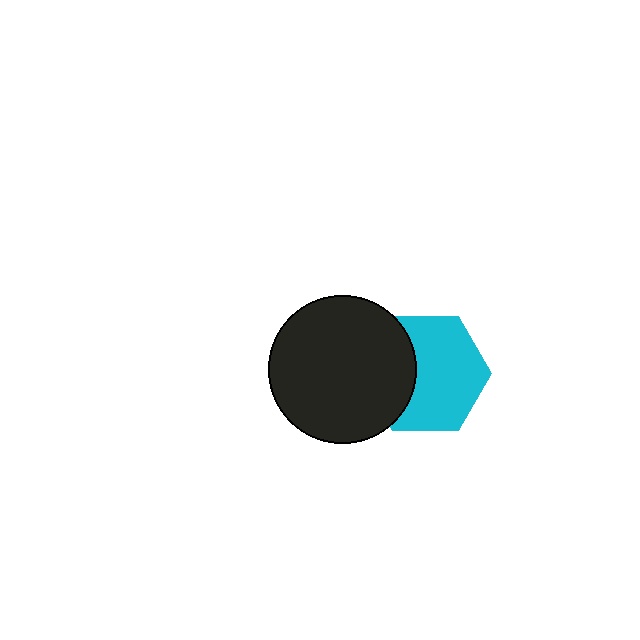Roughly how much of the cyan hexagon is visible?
Most of it is visible (roughly 67%).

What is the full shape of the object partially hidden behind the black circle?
The partially hidden object is a cyan hexagon.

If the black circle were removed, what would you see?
You would see the complete cyan hexagon.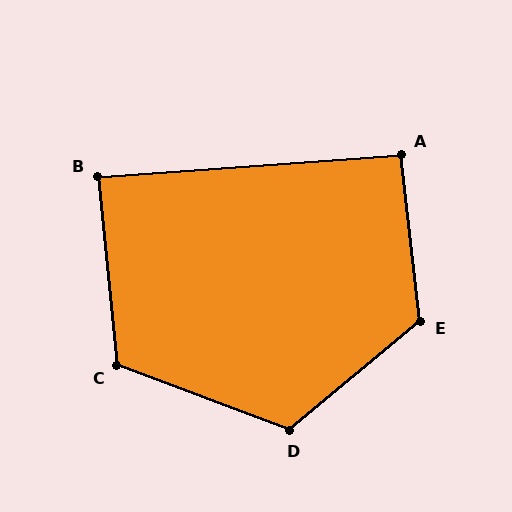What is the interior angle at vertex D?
Approximately 120 degrees (obtuse).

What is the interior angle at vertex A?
Approximately 92 degrees (approximately right).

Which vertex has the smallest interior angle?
B, at approximately 88 degrees.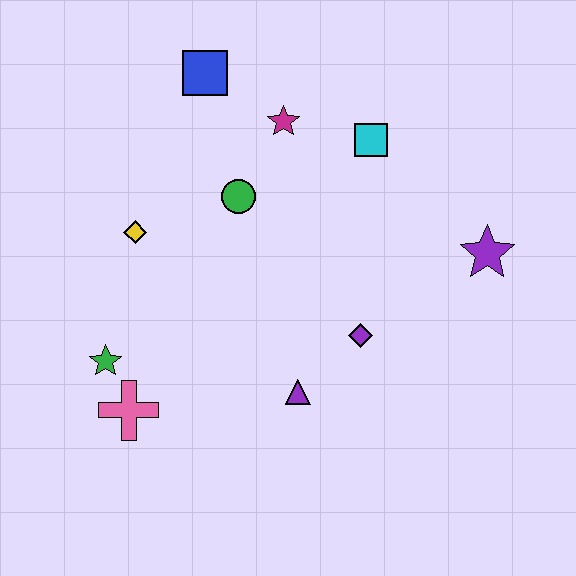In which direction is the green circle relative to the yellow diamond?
The green circle is to the right of the yellow diamond.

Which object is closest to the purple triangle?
The purple diamond is closest to the purple triangle.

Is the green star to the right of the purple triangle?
No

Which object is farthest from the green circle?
The purple star is farthest from the green circle.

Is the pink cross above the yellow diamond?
No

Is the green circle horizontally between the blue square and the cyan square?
Yes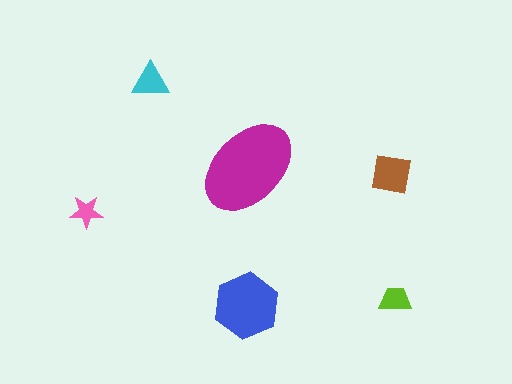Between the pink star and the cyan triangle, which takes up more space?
The cyan triangle.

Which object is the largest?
The magenta ellipse.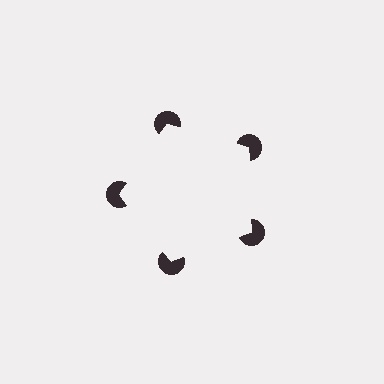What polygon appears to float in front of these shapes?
An illusory pentagon — its edges are inferred from the aligned wedge cuts in the pac-man discs, not physically drawn.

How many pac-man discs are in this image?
There are 5 — one at each vertex of the illusory pentagon.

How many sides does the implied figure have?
5 sides.